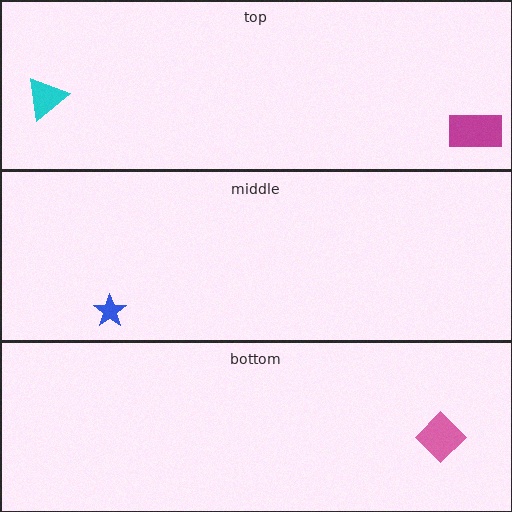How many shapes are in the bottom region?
1.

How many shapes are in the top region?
2.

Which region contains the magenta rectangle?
The top region.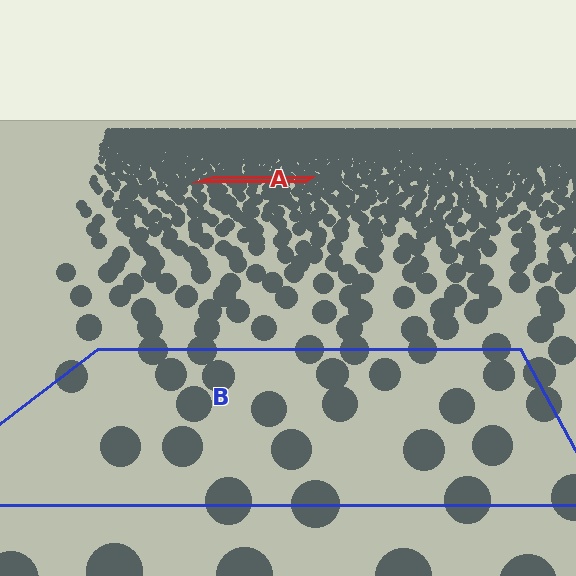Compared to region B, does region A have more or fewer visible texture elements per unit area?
Region A has more texture elements per unit area — they are packed more densely because it is farther away.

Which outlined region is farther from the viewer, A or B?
Region A is farther from the viewer — the texture elements inside it appear smaller and more densely packed.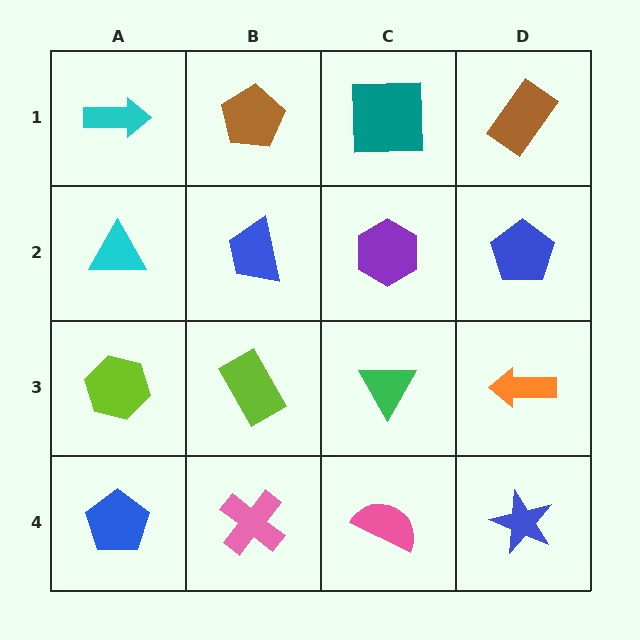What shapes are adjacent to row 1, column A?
A cyan triangle (row 2, column A), a brown pentagon (row 1, column B).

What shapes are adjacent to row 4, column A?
A lime hexagon (row 3, column A), a pink cross (row 4, column B).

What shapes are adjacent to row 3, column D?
A blue pentagon (row 2, column D), a blue star (row 4, column D), a green triangle (row 3, column C).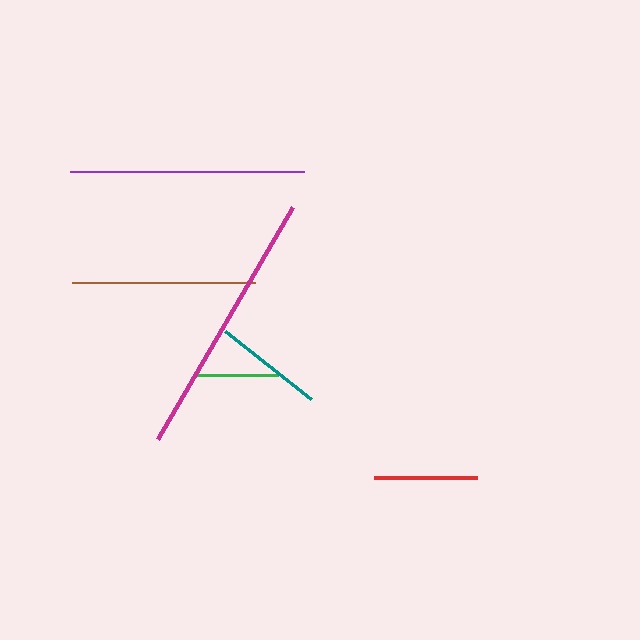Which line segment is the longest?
The magenta line is the longest at approximately 268 pixels.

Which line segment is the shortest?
The green line is the shortest at approximately 83 pixels.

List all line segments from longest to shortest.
From longest to shortest: magenta, purple, brown, teal, red, green.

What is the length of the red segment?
The red segment is approximately 103 pixels long.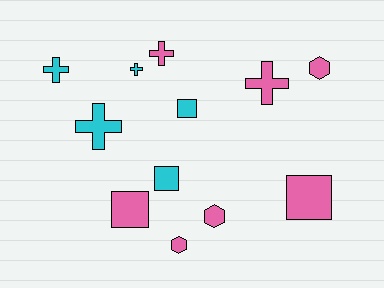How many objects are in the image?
There are 12 objects.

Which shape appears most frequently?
Cross, with 5 objects.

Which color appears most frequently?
Pink, with 7 objects.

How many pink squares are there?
There are 2 pink squares.